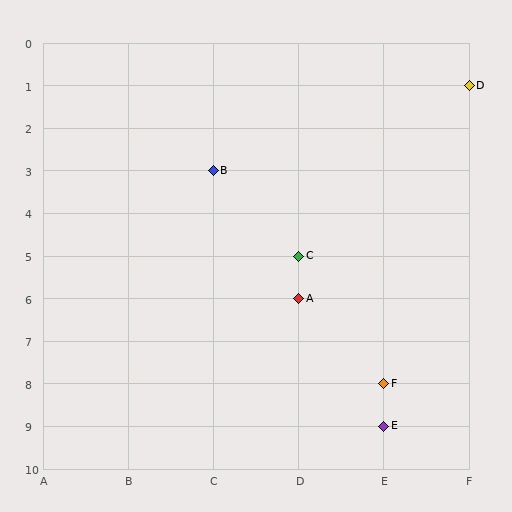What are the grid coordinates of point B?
Point B is at grid coordinates (C, 3).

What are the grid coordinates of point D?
Point D is at grid coordinates (F, 1).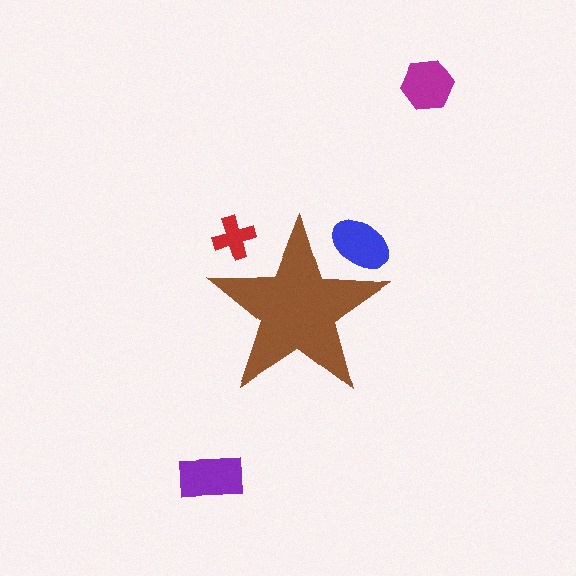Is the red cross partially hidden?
Yes, the red cross is partially hidden behind the brown star.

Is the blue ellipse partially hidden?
Yes, the blue ellipse is partially hidden behind the brown star.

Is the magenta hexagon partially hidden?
No, the magenta hexagon is fully visible.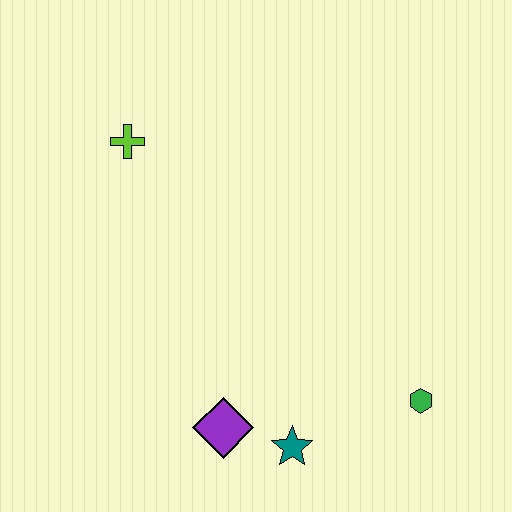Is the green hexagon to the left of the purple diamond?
No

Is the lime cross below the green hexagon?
No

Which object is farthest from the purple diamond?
The lime cross is farthest from the purple diamond.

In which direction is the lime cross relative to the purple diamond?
The lime cross is above the purple diamond.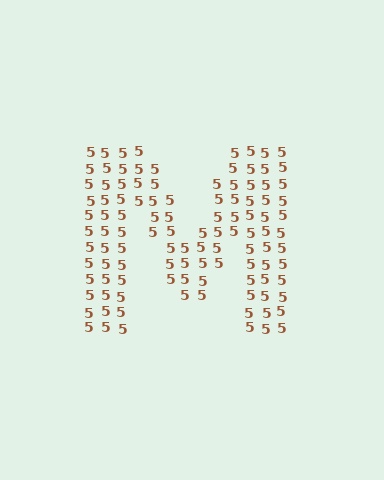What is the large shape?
The large shape is the letter M.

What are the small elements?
The small elements are digit 5's.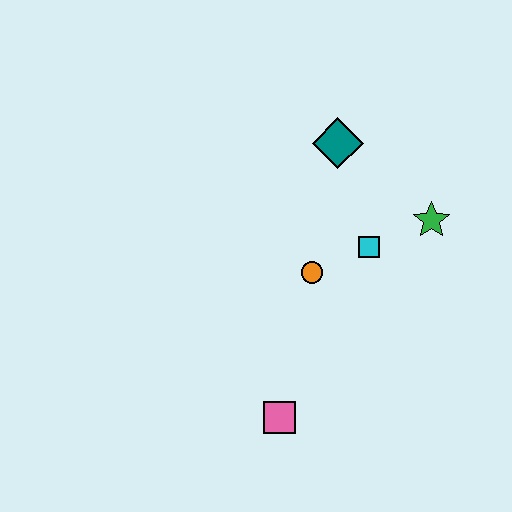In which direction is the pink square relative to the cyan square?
The pink square is below the cyan square.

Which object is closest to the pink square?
The orange circle is closest to the pink square.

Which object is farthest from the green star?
The pink square is farthest from the green star.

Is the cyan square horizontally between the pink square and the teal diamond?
No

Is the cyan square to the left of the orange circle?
No